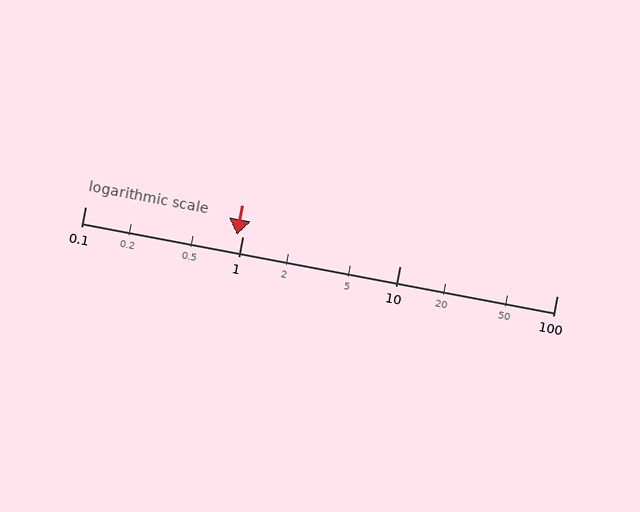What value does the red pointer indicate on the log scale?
The pointer indicates approximately 0.92.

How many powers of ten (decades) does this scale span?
The scale spans 3 decades, from 0.1 to 100.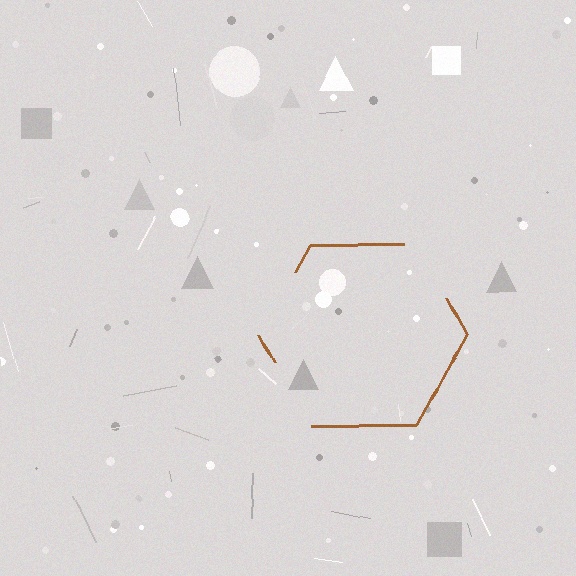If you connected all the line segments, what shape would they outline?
They would outline a hexagon.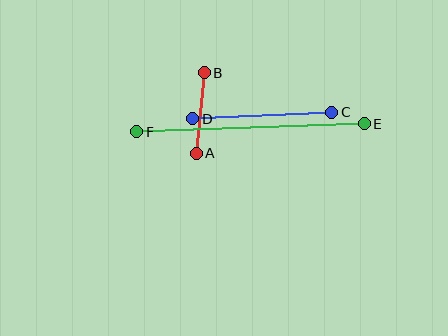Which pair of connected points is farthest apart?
Points E and F are farthest apart.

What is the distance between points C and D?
The distance is approximately 139 pixels.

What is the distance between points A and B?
The distance is approximately 81 pixels.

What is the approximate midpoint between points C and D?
The midpoint is at approximately (262, 116) pixels.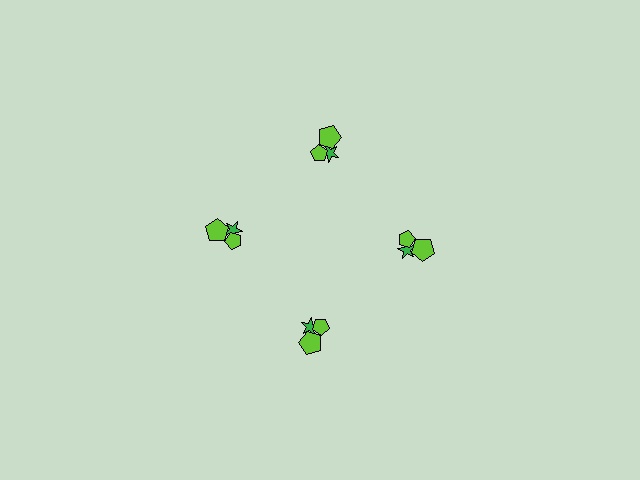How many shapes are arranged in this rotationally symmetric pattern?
There are 12 shapes, arranged in 4 groups of 3.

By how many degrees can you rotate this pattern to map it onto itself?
The pattern maps onto itself every 90 degrees of rotation.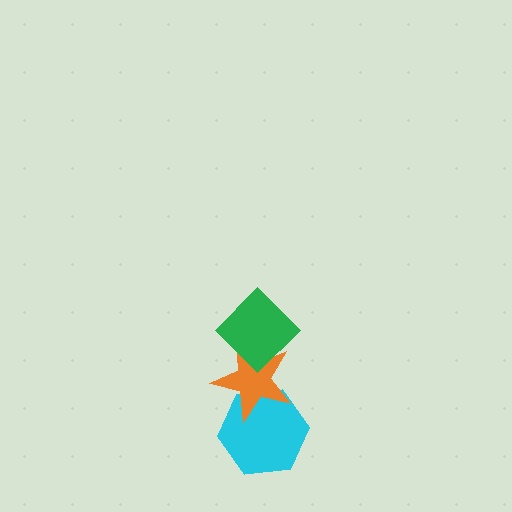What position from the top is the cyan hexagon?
The cyan hexagon is 3rd from the top.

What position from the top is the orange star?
The orange star is 2nd from the top.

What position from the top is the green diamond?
The green diamond is 1st from the top.